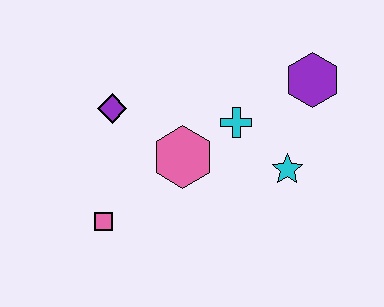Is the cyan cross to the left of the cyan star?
Yes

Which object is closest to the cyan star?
The cyan cross is closest to the cyan star.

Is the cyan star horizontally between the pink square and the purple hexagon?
Yes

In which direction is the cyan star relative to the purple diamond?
The cyan star is to the right of the purple diamond.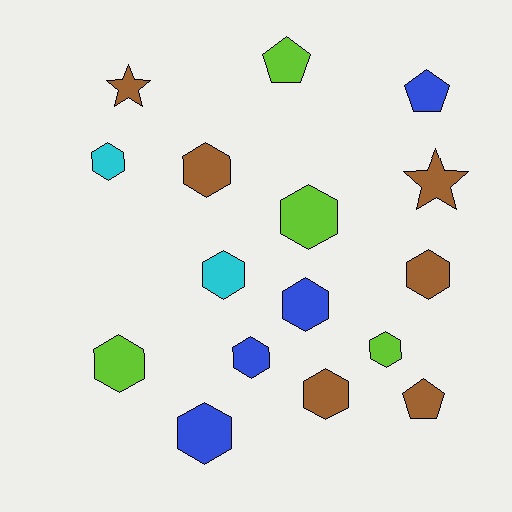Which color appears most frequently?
Brown, with 6 objects.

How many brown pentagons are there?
There is 1 brown pentagon.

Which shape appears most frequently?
Hexagon, with 11 objects.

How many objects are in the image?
There are 16 objects.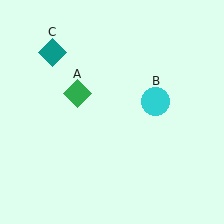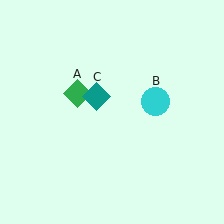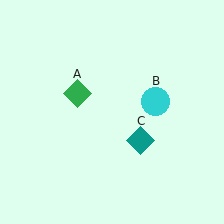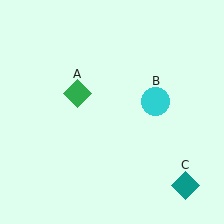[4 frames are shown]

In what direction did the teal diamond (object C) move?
The teal diamond (object C) moved down and to the right.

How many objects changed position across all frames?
1 object changed position: teal diamond (object C).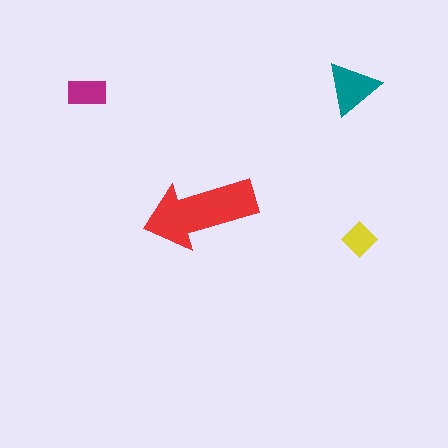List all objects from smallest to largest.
The yellow diamond, the magenta rectangle, the teal triangle, the red arrow.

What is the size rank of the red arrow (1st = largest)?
1st.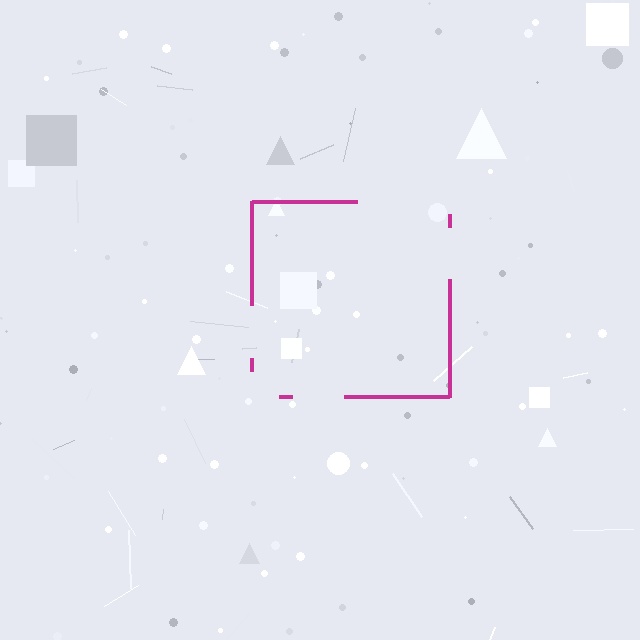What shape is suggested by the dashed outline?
The dashed outline suggests a square.